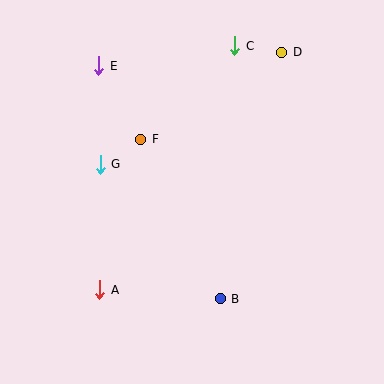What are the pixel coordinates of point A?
Point A is at (100, 290).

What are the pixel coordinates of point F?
Point F is at (141, 139).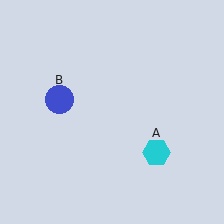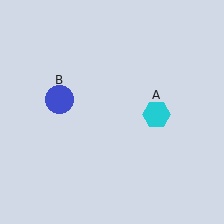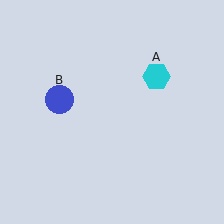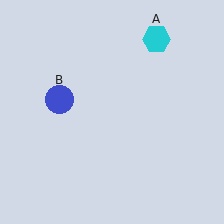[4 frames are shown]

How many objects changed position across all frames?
1 object changed position: cyan hexagon (object A).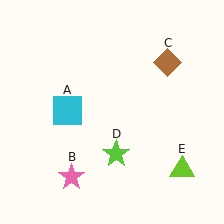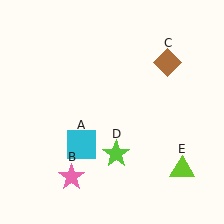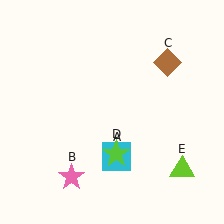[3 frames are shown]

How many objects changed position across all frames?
1 object changed position: cyan square (object A).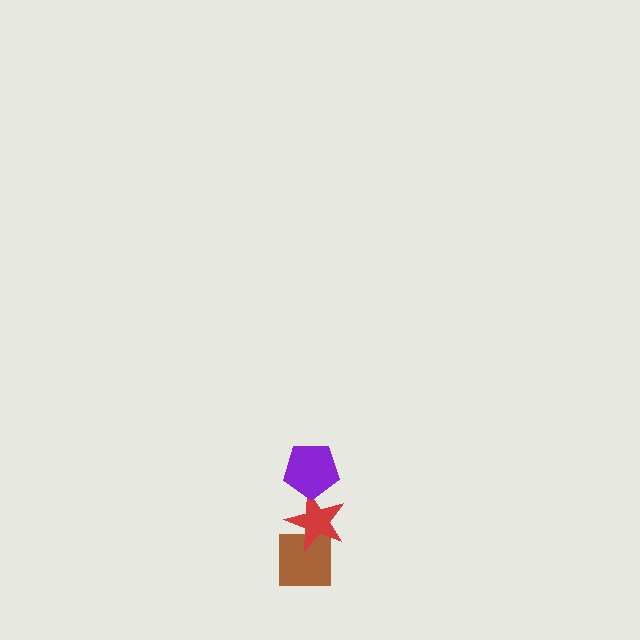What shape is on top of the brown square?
The red star is on top of the brown square.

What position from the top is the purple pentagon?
The purple pentagon is 1st from the top.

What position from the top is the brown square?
The brown square is 3rd from the top.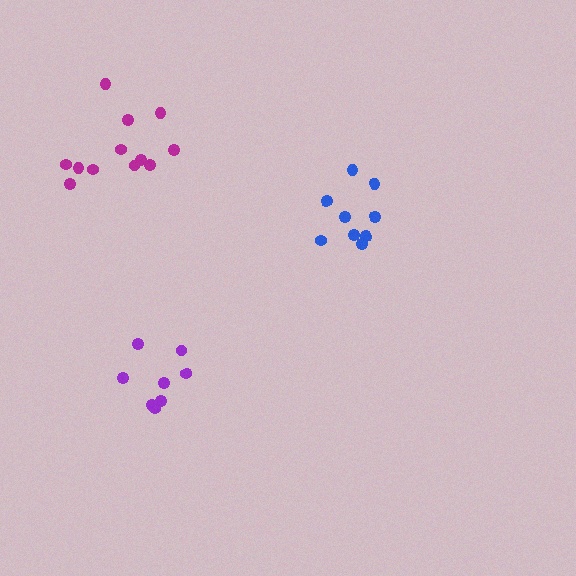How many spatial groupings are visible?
There are 3 spatial groupings.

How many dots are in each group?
Group 1: 12 dots, Group 2: 8 dots, Group 3: 9 dots (29 total).